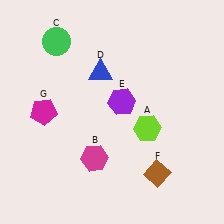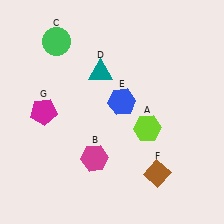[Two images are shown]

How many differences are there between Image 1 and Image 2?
There are 2 differences between the two images.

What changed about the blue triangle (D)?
In Image 1, D is blue. In Image 2, it changed to teal.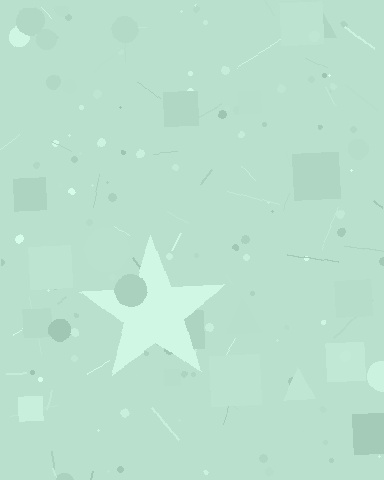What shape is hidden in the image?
A star is hidden in the image.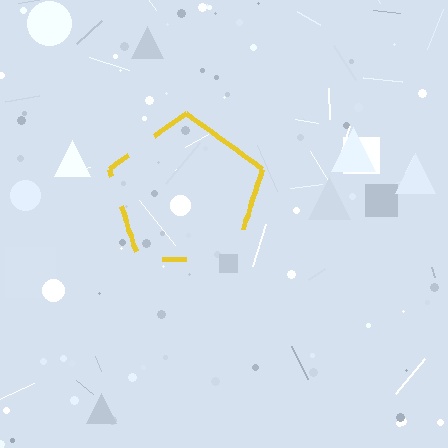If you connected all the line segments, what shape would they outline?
They would outline a pentagon.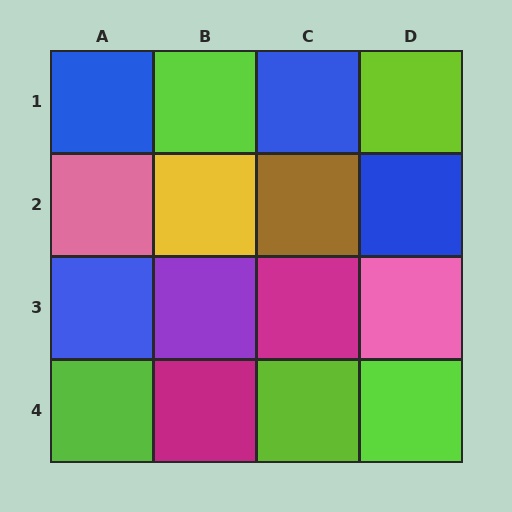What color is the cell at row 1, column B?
Lime.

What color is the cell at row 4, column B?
Magenta.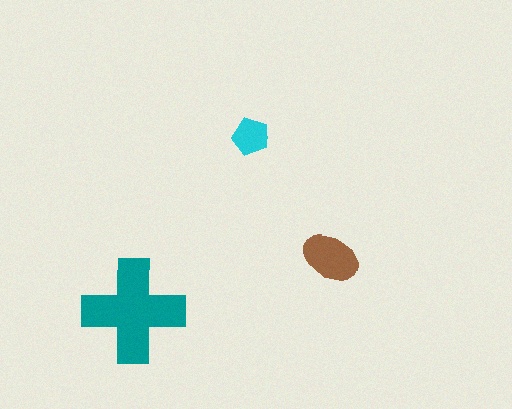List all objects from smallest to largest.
The cyan pentagon, the brown ellipse, the teal cross.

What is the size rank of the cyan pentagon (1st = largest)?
3rd.